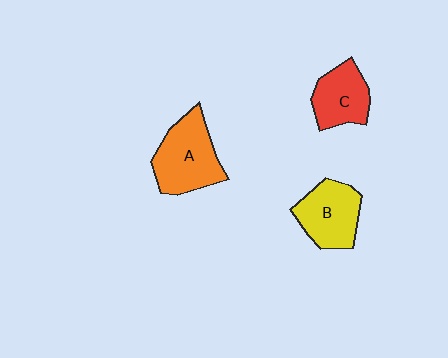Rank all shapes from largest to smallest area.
From largest to smallest: A (orange), B (yellow), C (red).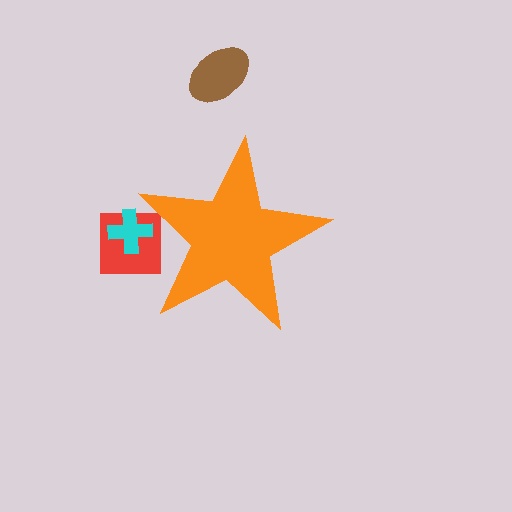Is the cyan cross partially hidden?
Yes, the cyan cross is partially hidden behind the orange star.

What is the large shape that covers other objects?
An orange star.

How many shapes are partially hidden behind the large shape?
2 shapes are partially hidden.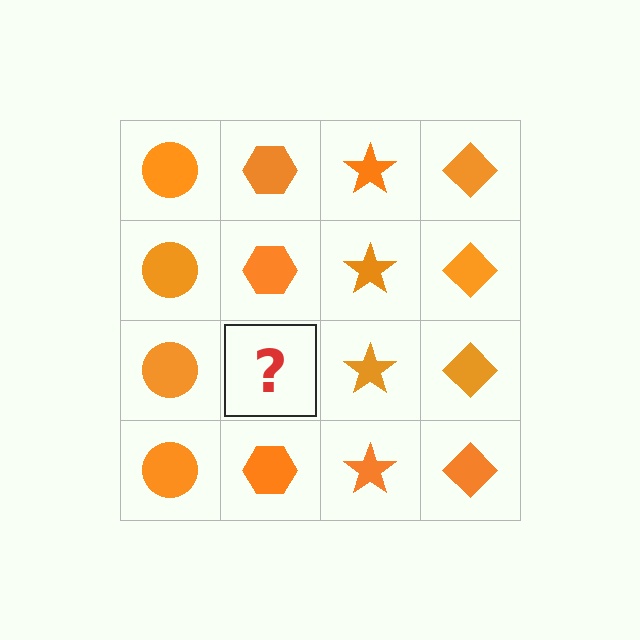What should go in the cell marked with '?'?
The missing cell should contain an orange hexagon.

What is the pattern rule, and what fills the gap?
The rule is that each column has a consistent shape. The gap should be filled with an orange hexagon.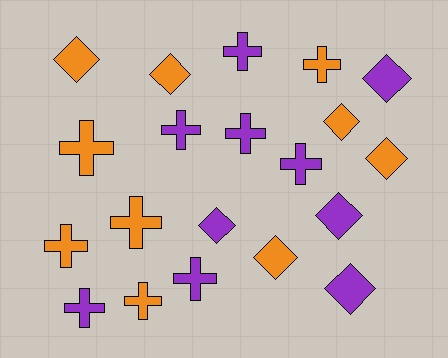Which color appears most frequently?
Purple, with 10 objects.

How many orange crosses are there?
There are 5 orange crosses.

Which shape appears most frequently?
Cross, with 11 objects.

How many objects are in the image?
There are 20 objects.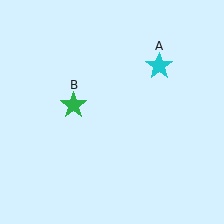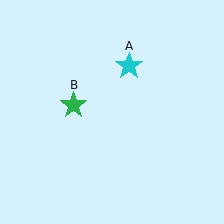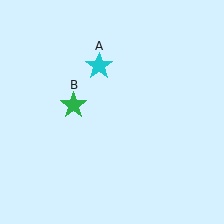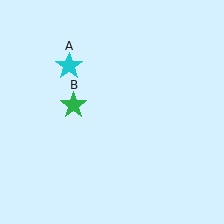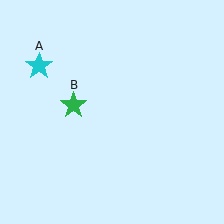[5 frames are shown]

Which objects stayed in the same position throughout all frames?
Green star (object B) remained stationary.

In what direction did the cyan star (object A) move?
The cyan star (object A) moved left.